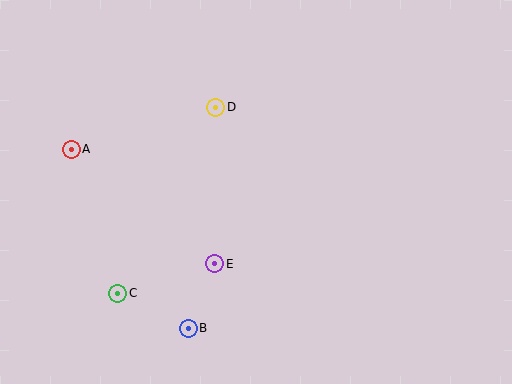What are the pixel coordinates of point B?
Point B is at (188, 328).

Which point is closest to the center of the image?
Point E at (215, 264) is closest to the center.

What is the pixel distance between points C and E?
The distance between C and E is 102 pixels.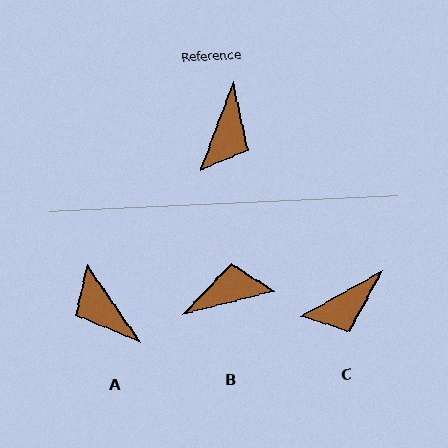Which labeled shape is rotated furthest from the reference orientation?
A, about 125 degrees away.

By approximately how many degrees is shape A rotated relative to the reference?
Approximately 125 degrees clockwise.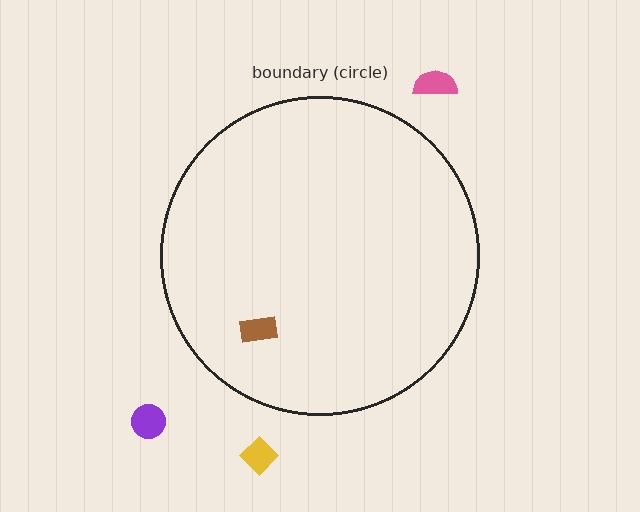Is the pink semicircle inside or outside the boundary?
Outside.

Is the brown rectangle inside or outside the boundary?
Inside.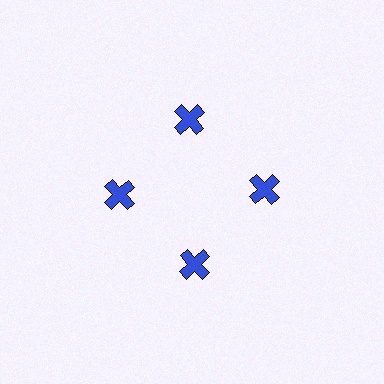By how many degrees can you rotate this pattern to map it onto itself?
The pattern maps onto itself every 90 degrees of rotation.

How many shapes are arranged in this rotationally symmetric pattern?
There are 4 shapes, arranged in 4 groups of 1.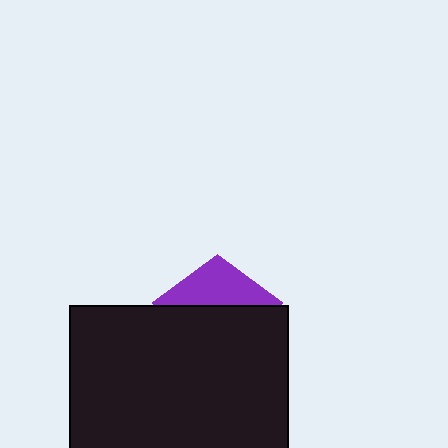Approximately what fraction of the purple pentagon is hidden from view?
Roughly 69% of the purple pentagon is hidden behind the black rectangle.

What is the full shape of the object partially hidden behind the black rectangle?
The partially hidden object is a purple pentagon.